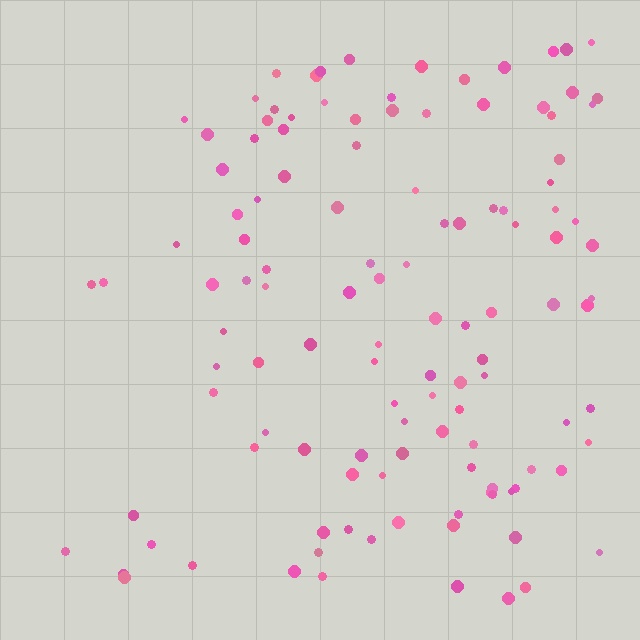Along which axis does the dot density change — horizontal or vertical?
Horizontal.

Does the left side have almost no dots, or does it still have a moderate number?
Still a moderate number, just noticeably fewer than the right.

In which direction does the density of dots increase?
From left to right, with the right side densest.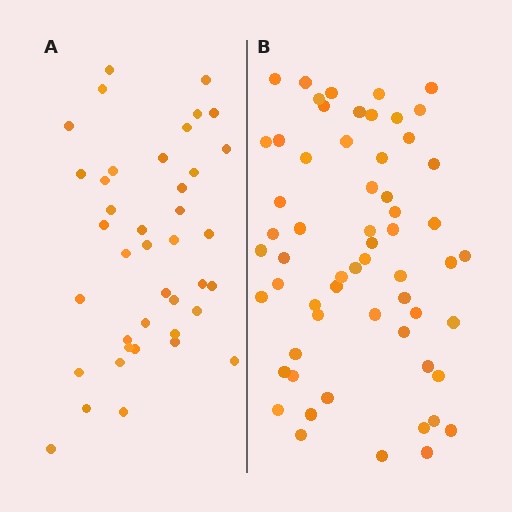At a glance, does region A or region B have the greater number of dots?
Region B (the right region) has more dots.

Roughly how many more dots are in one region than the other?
Region B has approximately 20 more dots than region A.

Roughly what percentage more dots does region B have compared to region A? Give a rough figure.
About 50% more.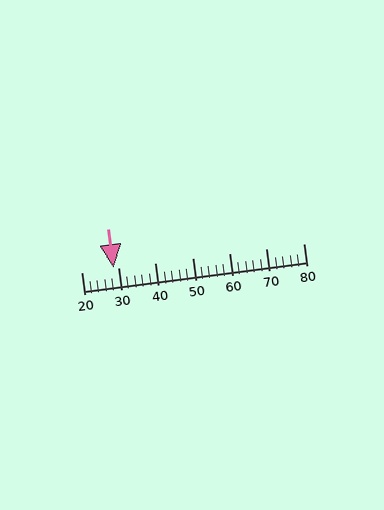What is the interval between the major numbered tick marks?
The major tick marks are spaced 10 units apart.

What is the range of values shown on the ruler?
The ruler shows values from 20 to 80.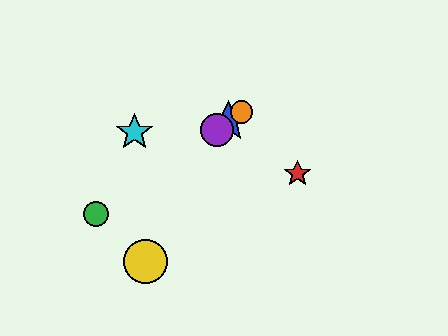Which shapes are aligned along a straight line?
The blue star, the green circle, the purple circle, the orange circle are aligned along a straight line.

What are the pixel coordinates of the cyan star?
The cyan star is at (134, 132).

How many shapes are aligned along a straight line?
4 shapes (the blue star, the green circle, the purple circle, the orange circle) are aligned along a straight line.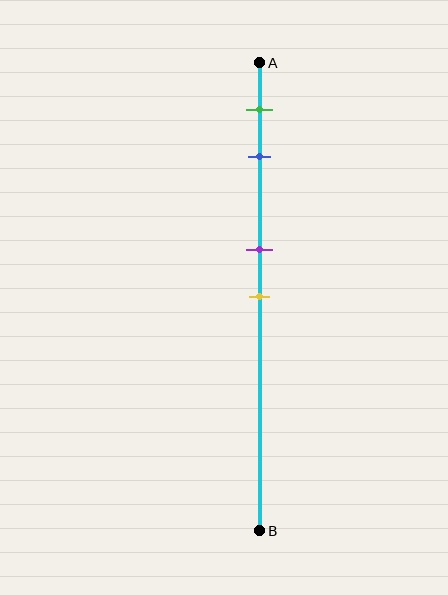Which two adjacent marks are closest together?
The purple and yellow marks are the closest adjacent pair.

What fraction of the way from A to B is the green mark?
The green mark is approximately 10% (0.1) of the way from A to B.